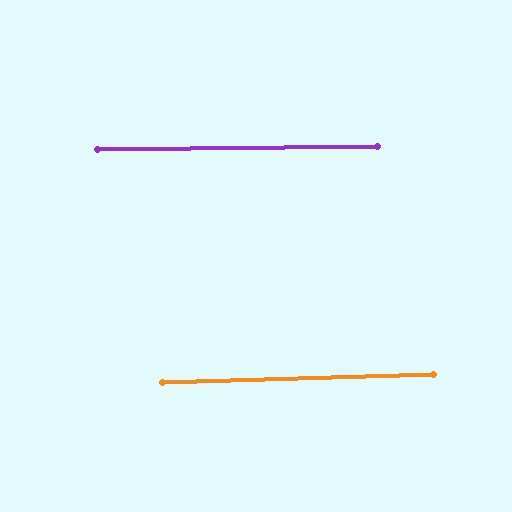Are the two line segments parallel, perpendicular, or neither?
Parallel — their directions differ by only 1.2°.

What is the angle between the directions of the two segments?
Approximately 1 degree.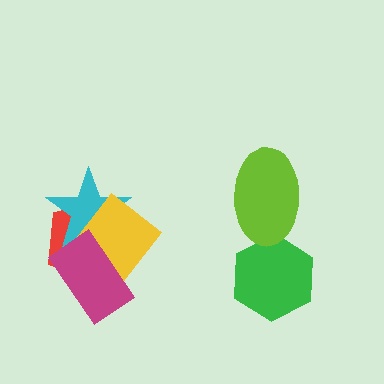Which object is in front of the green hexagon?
The lime ellipse is in front of the green hexagon.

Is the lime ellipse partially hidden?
No, no other shape covers it.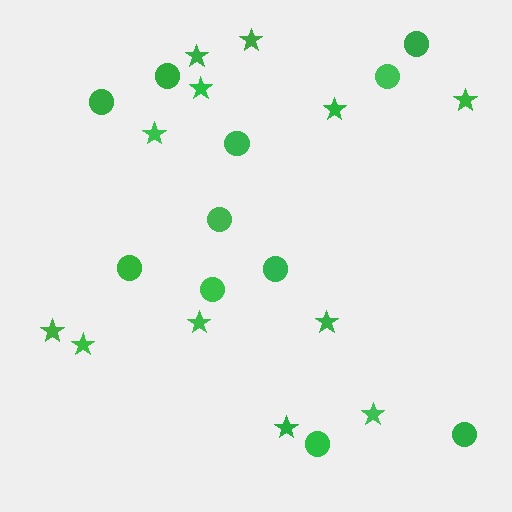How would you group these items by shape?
There are 2 groups: one group of stars (12) and one group of circles (11).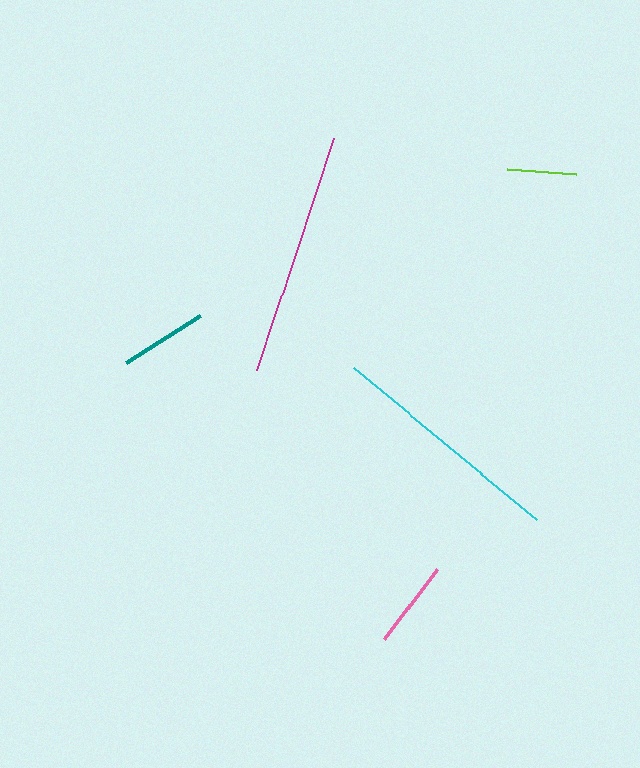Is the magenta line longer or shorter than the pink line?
The magenta line is longer than the pink line.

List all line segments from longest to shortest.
From longest to shortest: magenta, cyan, pink, teal, lime.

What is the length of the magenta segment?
The magenta segment is approximately 244 pixels long.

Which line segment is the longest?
The magenta line is the longest at approximately 244 pixels.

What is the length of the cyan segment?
The cyan segment is approximately 238 pixels long.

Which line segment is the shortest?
The lime line is the shortest at approximately 69 pixels.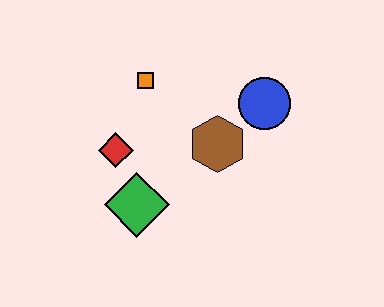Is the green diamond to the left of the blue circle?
Yes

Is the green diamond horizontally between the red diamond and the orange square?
Yes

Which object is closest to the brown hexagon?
The blue circle is closest to the brown hexagon.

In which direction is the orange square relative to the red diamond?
The orange square is above the red diamond.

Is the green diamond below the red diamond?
Yes